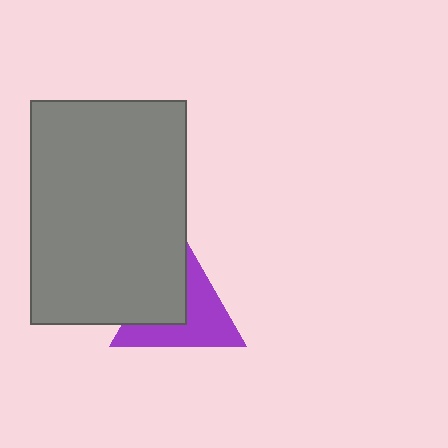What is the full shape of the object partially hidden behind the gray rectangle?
The partially hidden object is a purple triangle.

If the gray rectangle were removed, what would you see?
You would see the complete purple triangle.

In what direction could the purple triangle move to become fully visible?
The purple triangle could move right. That would shift it out from behind the gray rectangle entirely.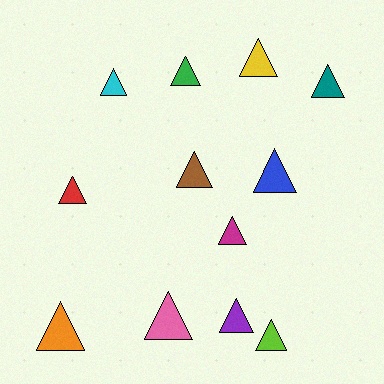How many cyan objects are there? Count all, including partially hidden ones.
There is 1 cyan object.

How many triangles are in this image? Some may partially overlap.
There are 12 triangles.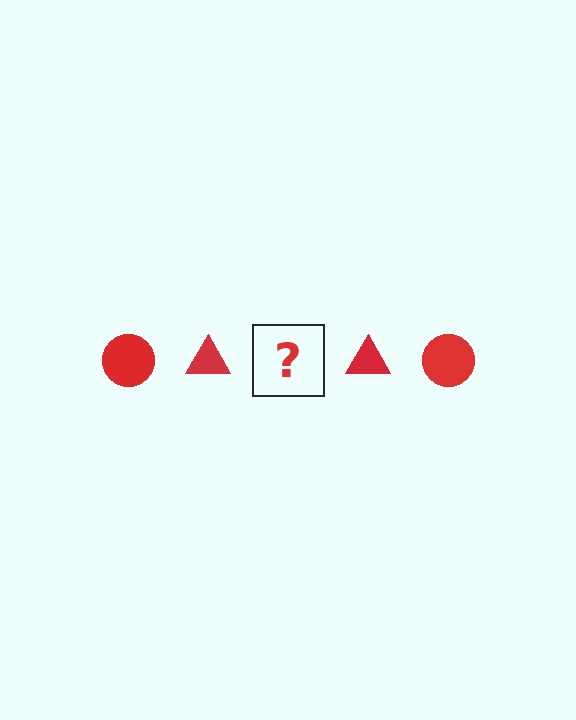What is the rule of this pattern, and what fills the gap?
The rule is that the pattern cycles through circle, triangle shapes in red. The gap should be filled with a red circle.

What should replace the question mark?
The question mark should be replaced with a red circle.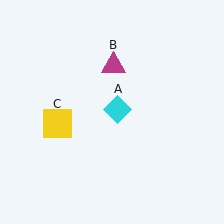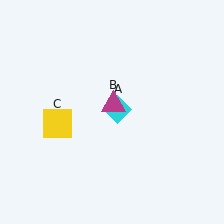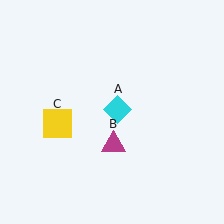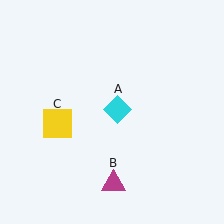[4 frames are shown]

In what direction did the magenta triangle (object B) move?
The magenta triangle (object B) moved down.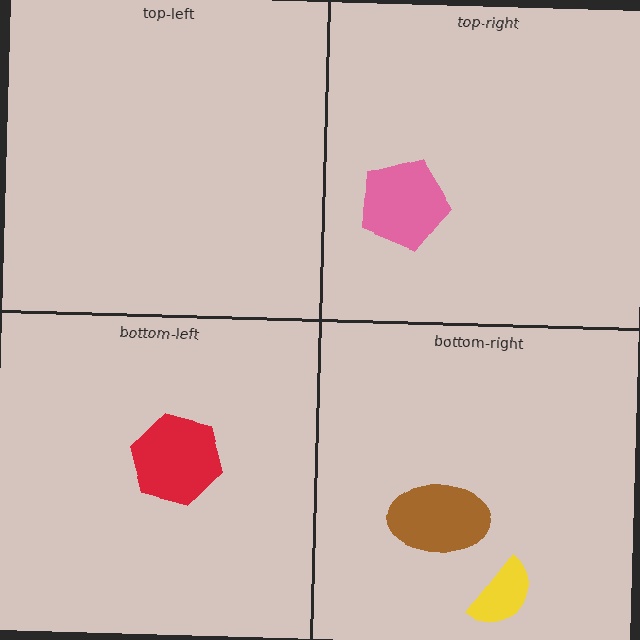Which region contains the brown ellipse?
The bottom-right region.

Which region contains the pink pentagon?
The top-right region.